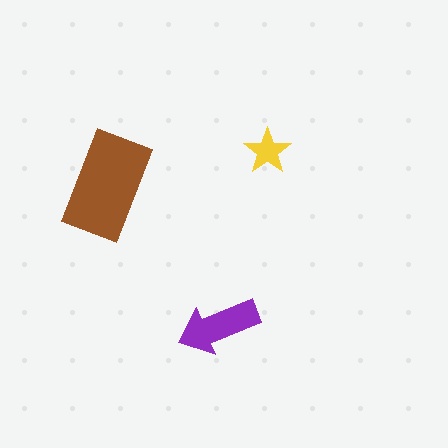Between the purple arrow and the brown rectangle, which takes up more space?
The brown rectangle.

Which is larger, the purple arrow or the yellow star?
The purple arrow.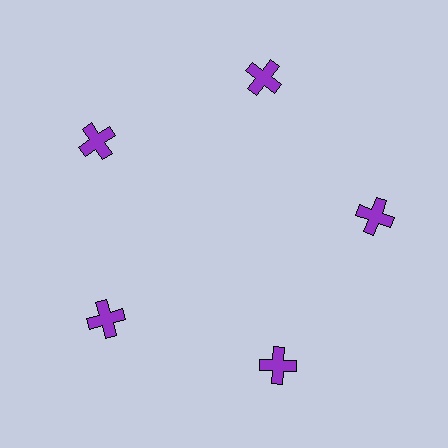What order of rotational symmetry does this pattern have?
This pattern has 5-fold rotational symmetry.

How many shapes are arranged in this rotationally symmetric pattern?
There are 5 shapes, arranged in 5 groups of 1.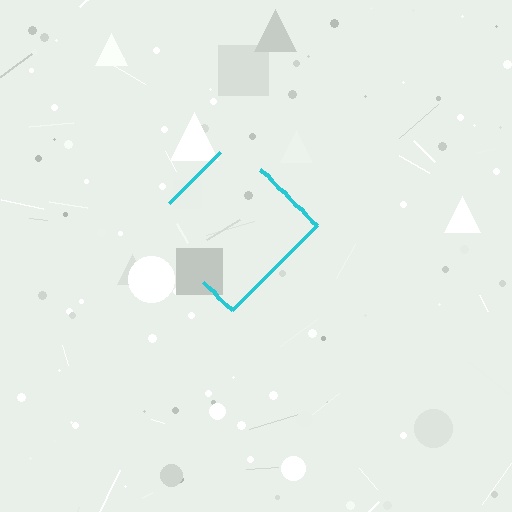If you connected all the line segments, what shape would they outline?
They would outline a diamond.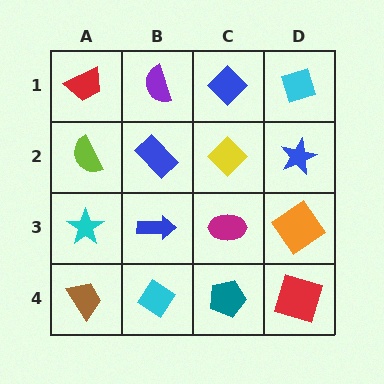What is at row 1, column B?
A purple semicircle.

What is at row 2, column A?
A lime semicircle.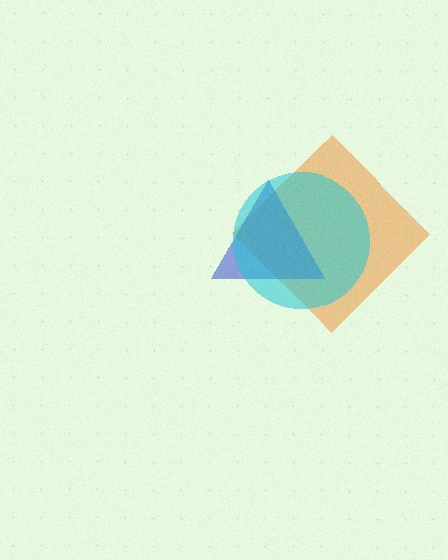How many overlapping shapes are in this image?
There are 3 overlapping shapes in the image.